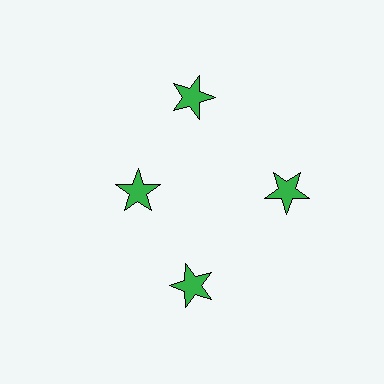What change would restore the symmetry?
The symmetry would be restored by moving it outward, back onto the ring so that all 4 stars sit at equal angles and equal distance from the center.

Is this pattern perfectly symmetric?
No. The 4 green stars are arranged in a ring, but one element near the 9 o'clock position is pulled inward toward the center, breaking the 4-fold rotational symmetry.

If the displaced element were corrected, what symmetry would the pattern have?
It would have 4-fold rotational symmetry — the pattern would map onto itself every 90 degrees.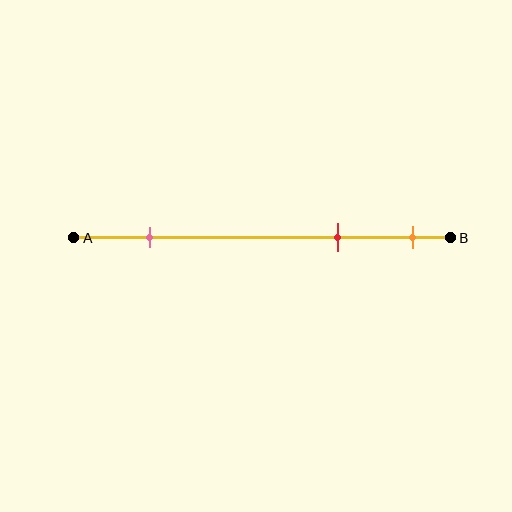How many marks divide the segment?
There are 3 marks dividing the segment.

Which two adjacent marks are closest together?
The red and orange marks are the closest adjacent pair.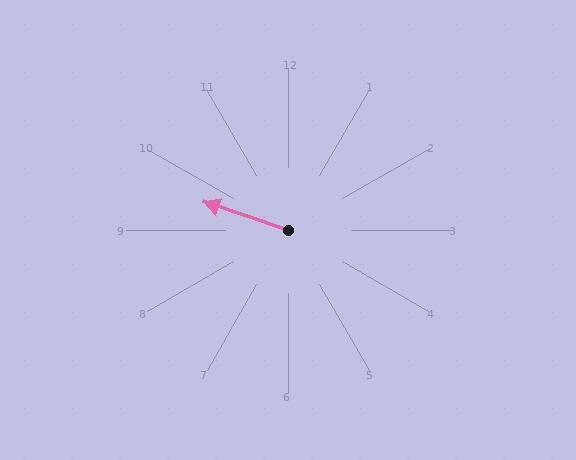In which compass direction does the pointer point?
West.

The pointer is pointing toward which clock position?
Roughly 10 o'clock.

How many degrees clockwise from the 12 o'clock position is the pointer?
Approximately 288 degrees.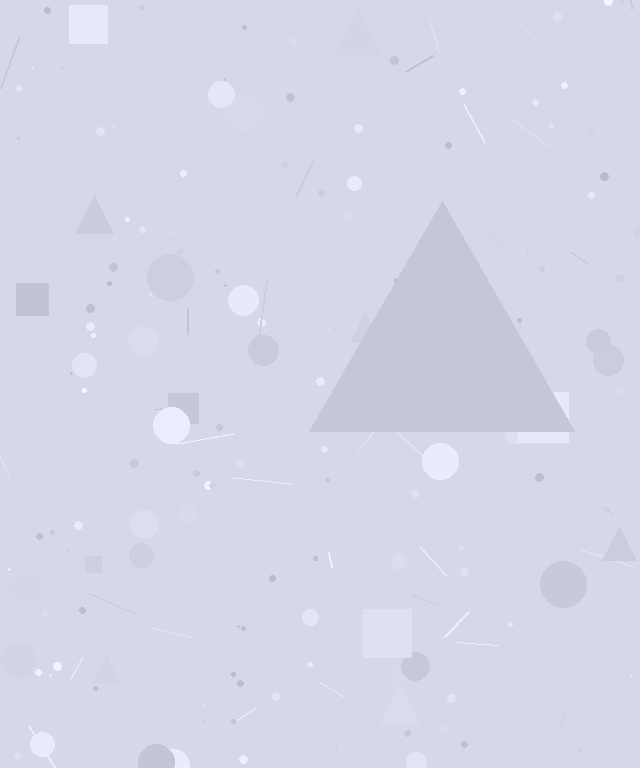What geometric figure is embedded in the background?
A triangle is embedded in the background.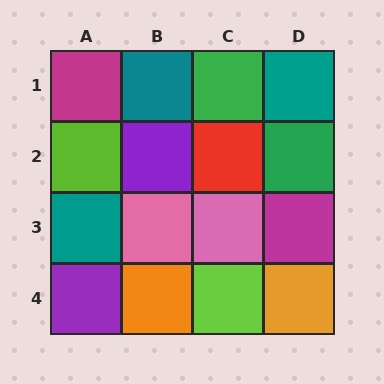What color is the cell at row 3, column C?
Pink.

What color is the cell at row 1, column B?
Teal.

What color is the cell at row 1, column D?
Teal.